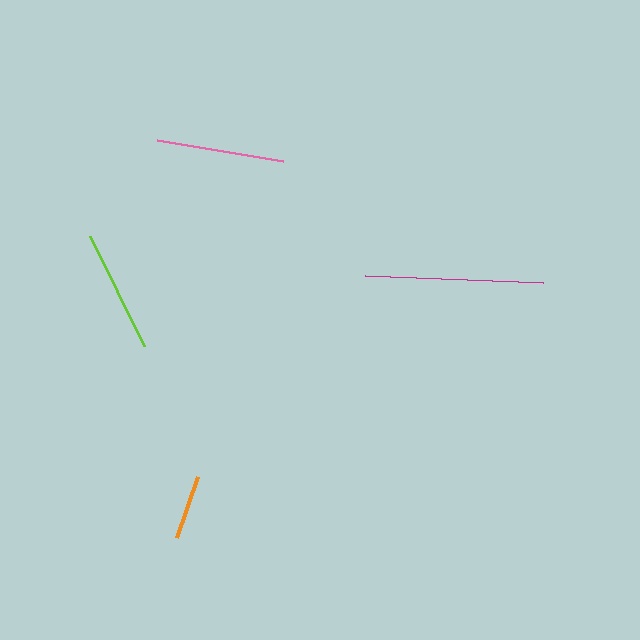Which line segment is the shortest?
The orange line is the shortest at approximately 65 pixels.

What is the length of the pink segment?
The pink segment is approximately 128 pixels long.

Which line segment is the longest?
The magenta line is the longest at approximately 178 pixels.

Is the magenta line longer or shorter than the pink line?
The magenta line is longer than the pink line.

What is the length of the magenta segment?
The magenta segment is approximately 178 pixels long.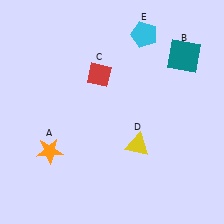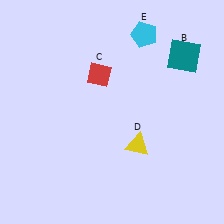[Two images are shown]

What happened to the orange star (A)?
The orange star (A) was removed in Image 2. It was in the bottom-left area of Image 1.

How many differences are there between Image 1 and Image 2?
There is 1 difference between the two images.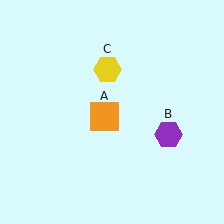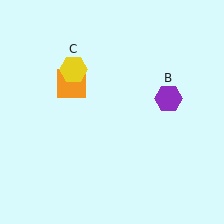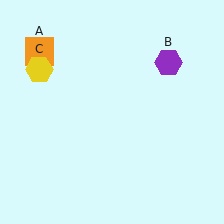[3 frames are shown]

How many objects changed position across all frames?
3 objects changed position: orange square (object A), purple hexagon (object B), yellow hexagon (object C).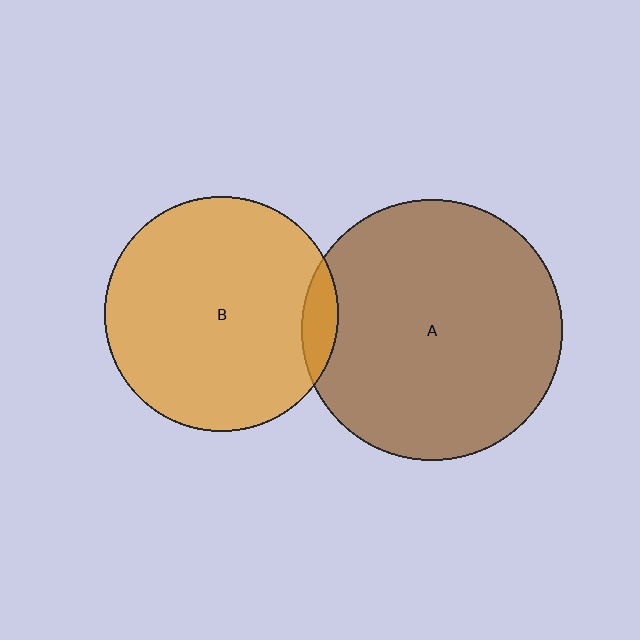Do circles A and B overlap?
Yes.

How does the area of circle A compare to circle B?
Approximately 1.2 times.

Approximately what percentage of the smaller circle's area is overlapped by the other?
Approximately 10%.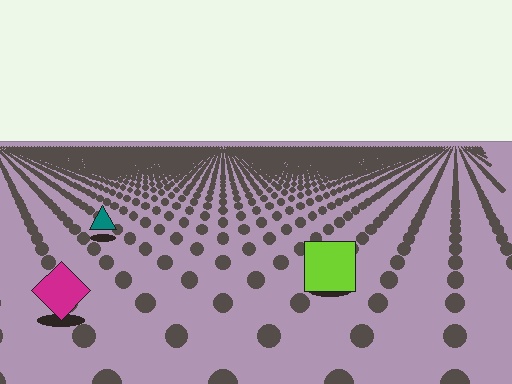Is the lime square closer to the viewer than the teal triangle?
Yes. The lime square is closer — you can tell from the texture gradient: the ground texture is coarser near it.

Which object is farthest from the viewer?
The teal triangle is farthest from the viewer. It appears smaller and the ground texture around it is denser.